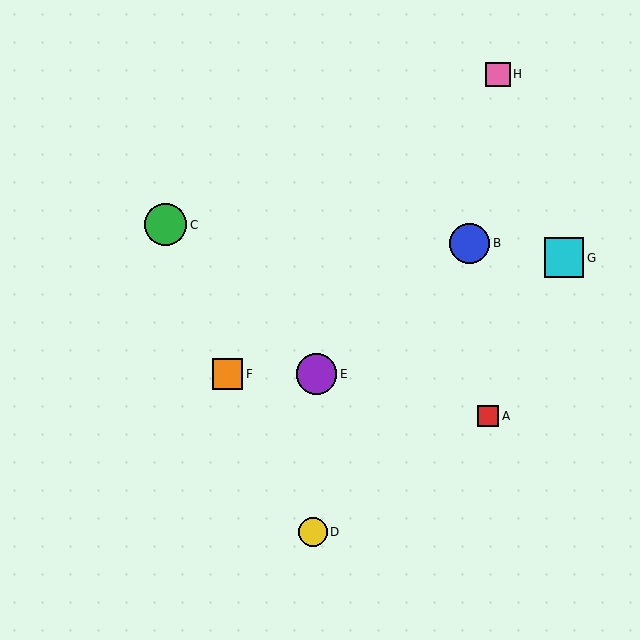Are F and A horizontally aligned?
No, F is at y≈374 and A is at y≈416.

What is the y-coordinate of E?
Object E is at y≈374.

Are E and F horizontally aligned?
Yes, both are at y≈374.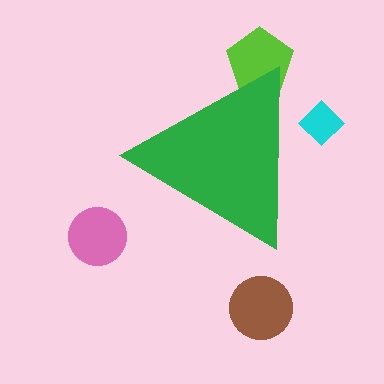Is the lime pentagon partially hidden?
Yes, the lime pentagon is partially hidden behind the green triangle.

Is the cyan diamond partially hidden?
Yes, the cyan diamond is partially hidden behind the green triangle.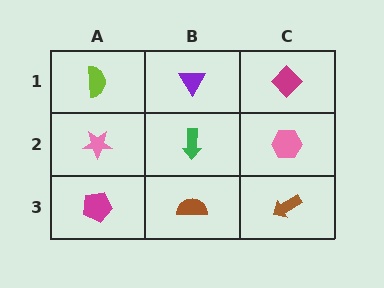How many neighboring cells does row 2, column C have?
3.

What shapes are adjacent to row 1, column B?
A green arrow (row 2, column B), a lime semicircle (row 1, column A), a magenta diamond (row 1, column C).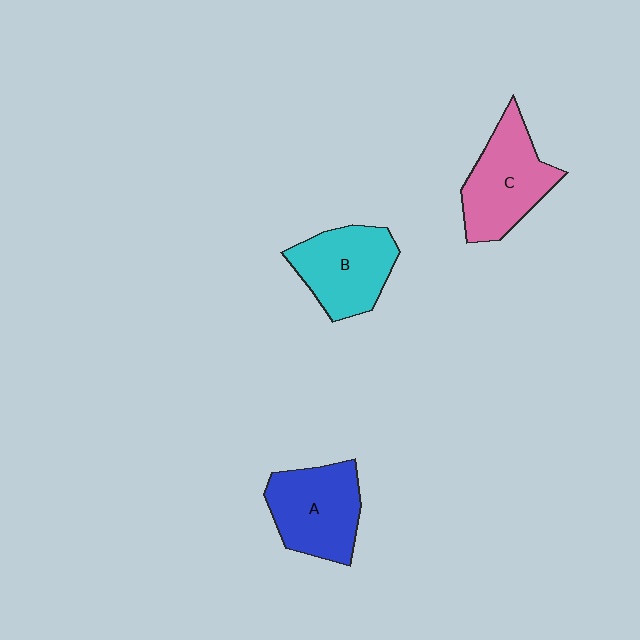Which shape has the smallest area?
Shape B (cyan).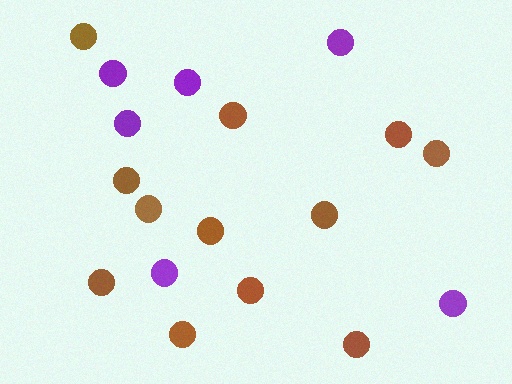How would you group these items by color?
There are 2 groups: one group of purple circles (6) and one group of brown circles (12).